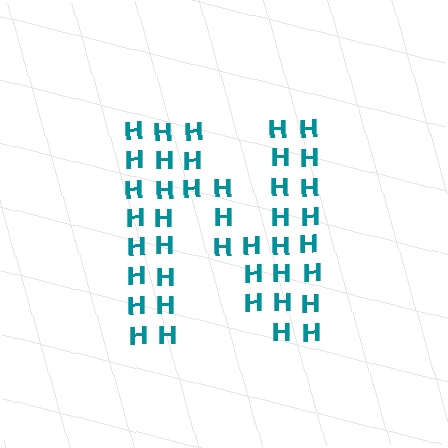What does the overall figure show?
The overall figure shows the letter N.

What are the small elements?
The small elements are letter H's.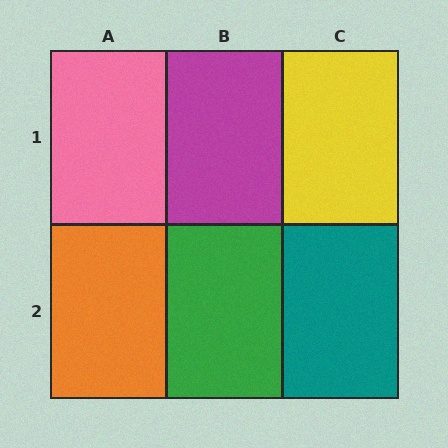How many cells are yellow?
1 cell is yellow.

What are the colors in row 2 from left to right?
Orange, green, teal.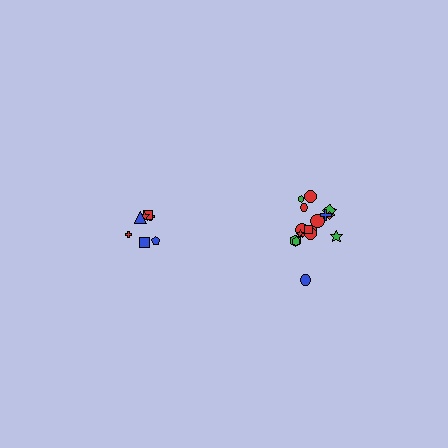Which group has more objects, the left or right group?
The right group.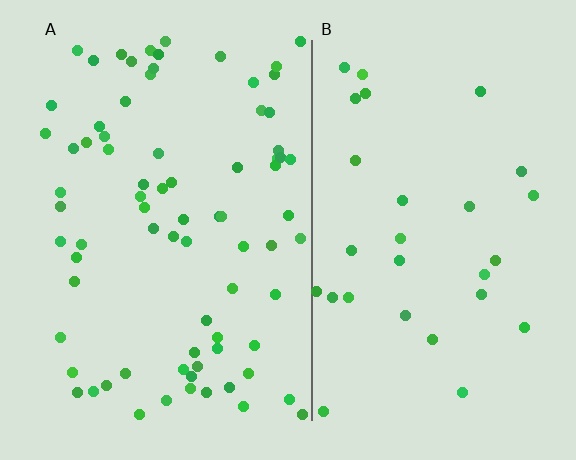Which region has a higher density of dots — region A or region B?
A (the left).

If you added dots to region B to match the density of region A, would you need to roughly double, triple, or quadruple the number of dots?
Approximately triple.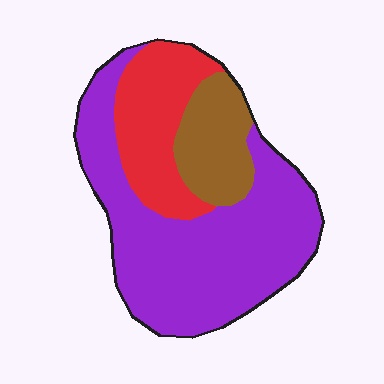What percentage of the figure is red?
Red covers 23% of the figure.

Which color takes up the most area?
Purple, at roughly 60%.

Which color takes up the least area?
Brown, at roughly 15%.